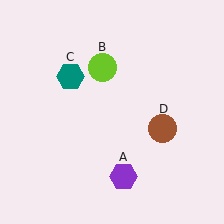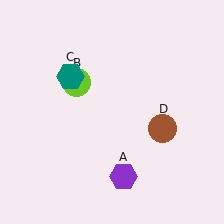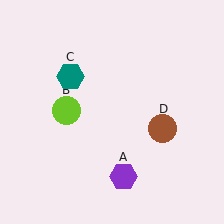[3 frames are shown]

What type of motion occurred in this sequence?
The lime circle (object B) rotated counterclockwise around the center of the scene.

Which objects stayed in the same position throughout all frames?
Purple hexagon (object A) and teal hexagon (object C) and brown circle (object D) remained stationary.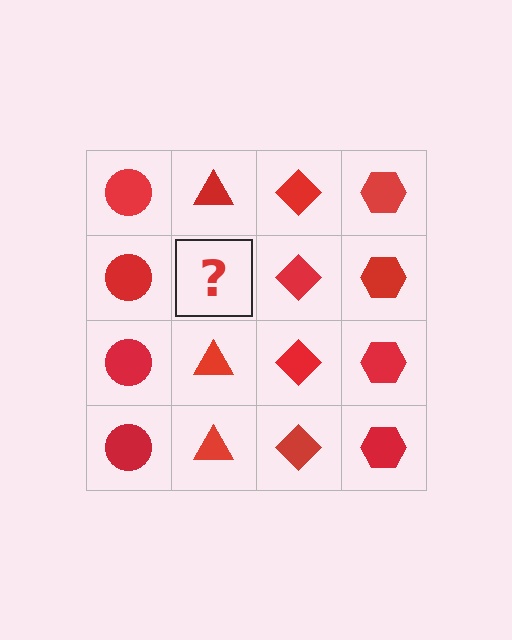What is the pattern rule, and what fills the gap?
The rule is that each column has a consistent shape. The gap should be filled with a red triangle.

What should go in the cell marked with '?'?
The missing cell should contain a red triangle.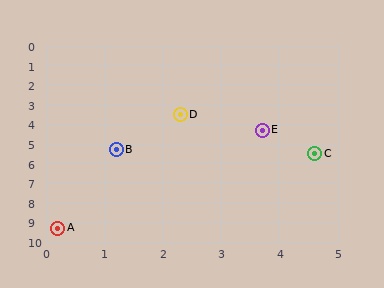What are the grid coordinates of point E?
Point E is at approximately (3.7, 4.3).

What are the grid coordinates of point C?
Point C is at approximately (4.6, 5.5).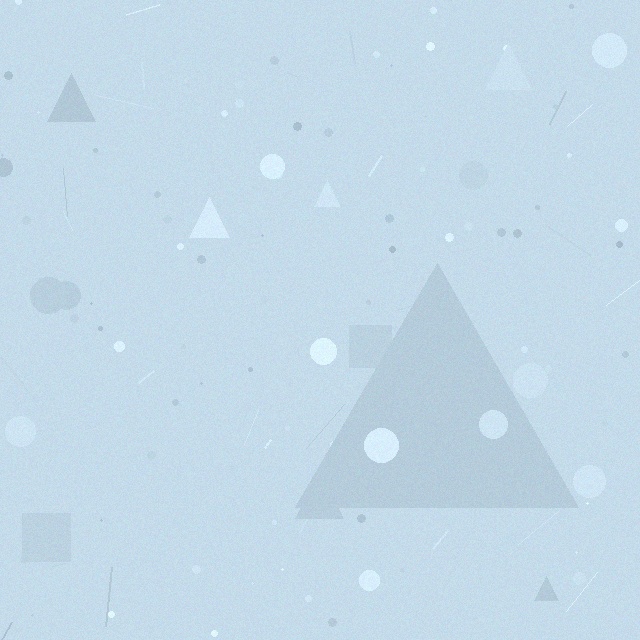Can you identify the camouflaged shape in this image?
The camouflaged shape is a triangle.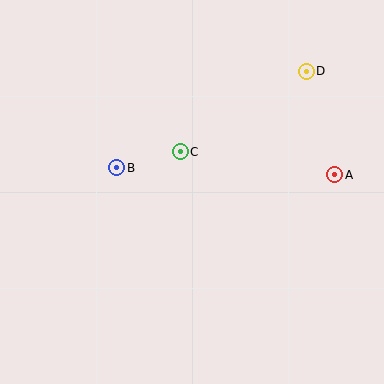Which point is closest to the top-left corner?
Point B is closest to the top-left corner.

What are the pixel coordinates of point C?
Point C is at (180, 152).